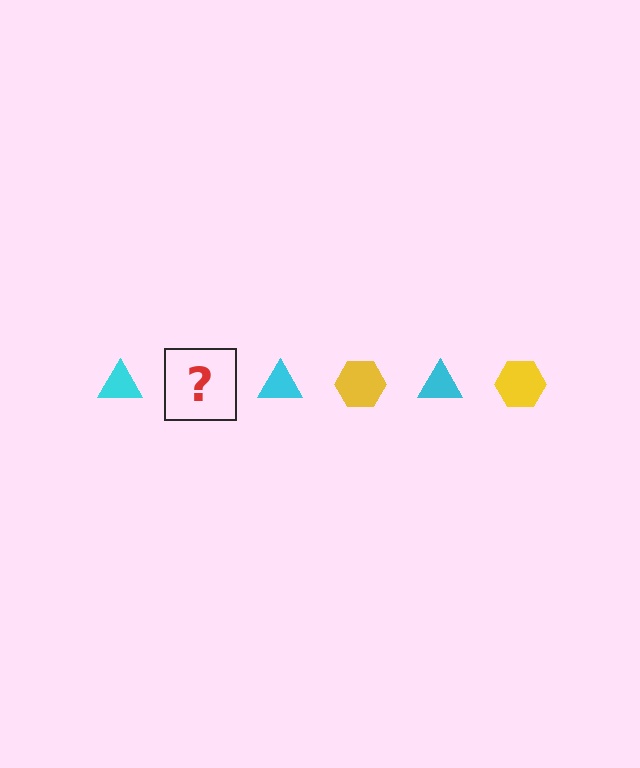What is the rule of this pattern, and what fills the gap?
The rule is that the pattern alternates between cyan triangle and yellow hexagon. The gap should be filled with a yellow hexagon.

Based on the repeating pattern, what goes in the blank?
The blank should be a yellow hexagon.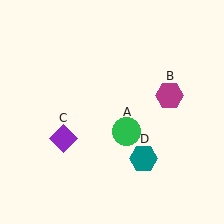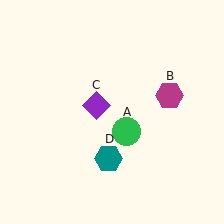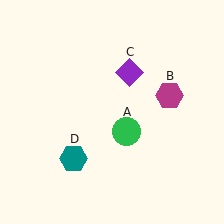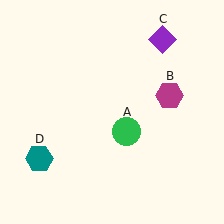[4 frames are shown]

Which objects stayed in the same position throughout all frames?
Green circle (object A) and magenta hexagon (object B) remained stationary.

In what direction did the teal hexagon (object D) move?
The teal hexagon (object D) moved left.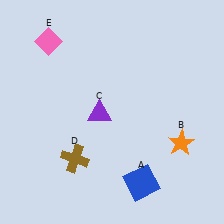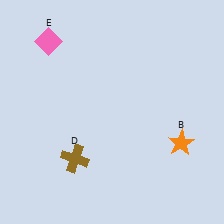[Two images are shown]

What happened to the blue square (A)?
The blue square (A) was removed in Image 2. It was in the bottom-right area of Image 1.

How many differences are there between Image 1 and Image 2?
There are 2 differences between the two images.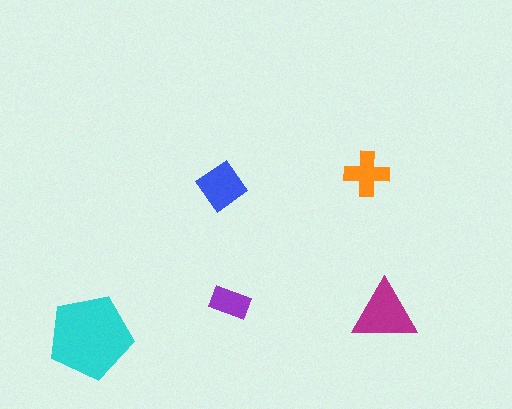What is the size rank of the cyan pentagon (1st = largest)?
1st.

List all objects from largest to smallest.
The cyan pentagon, the magenta triangle, the blue diamond, the orange cross, the purple rectangle.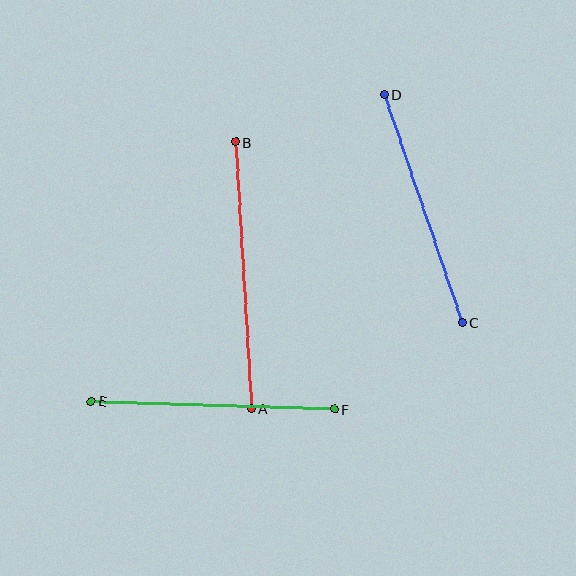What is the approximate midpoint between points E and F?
The midpoint is at approximately (213, 405) pixels.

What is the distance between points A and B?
The distance is approximately 267 pixels.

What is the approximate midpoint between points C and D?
The midpoint is at approximately (423, 209) pixels.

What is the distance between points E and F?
The distance is approximately 243 pixels.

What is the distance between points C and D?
The distance is approximately 241 pixels.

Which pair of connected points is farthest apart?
Points A and B are farthest apart.